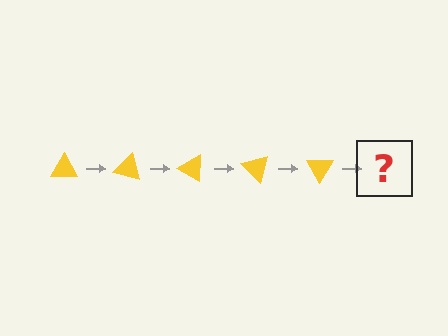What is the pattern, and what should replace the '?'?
The pattern is that the triangle rotates 15 degrees each step. The '?' should be a yellow triangle rotated 75 degrees.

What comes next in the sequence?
The next element should be a yellow triangle rotated 75 degrees.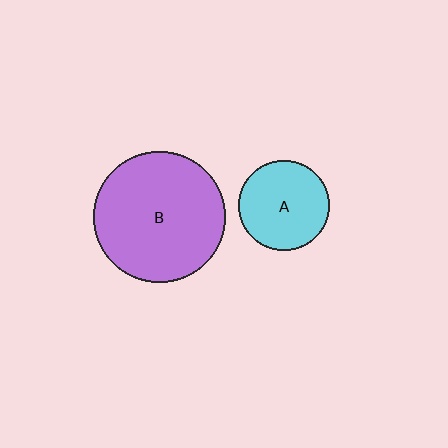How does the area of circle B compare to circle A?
Approximately 2.1 times.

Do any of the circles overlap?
No, none of the circles overlap.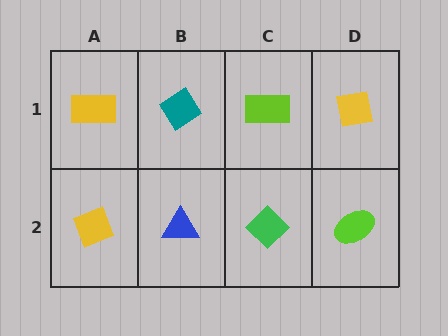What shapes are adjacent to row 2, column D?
A yellow square (row 1, column D), a green diamond (row 2, column C).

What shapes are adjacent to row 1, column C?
A green diamond (row 2, column C), a teal diamond (row 1, column B), a yellow square (row 1, column D).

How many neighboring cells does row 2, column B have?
3.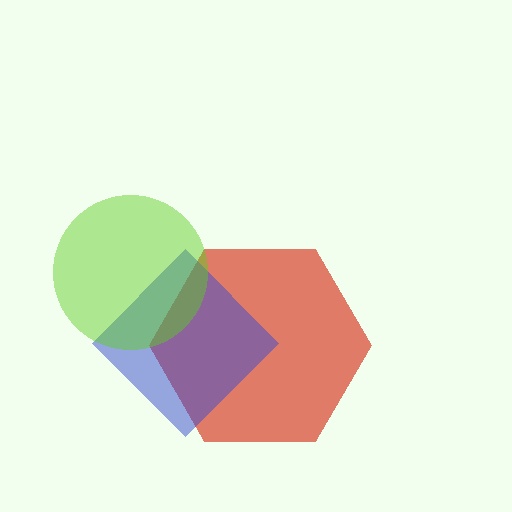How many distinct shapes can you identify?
There are 3 distinct shapes: a red hexagon, a blue diamond, a lime circle.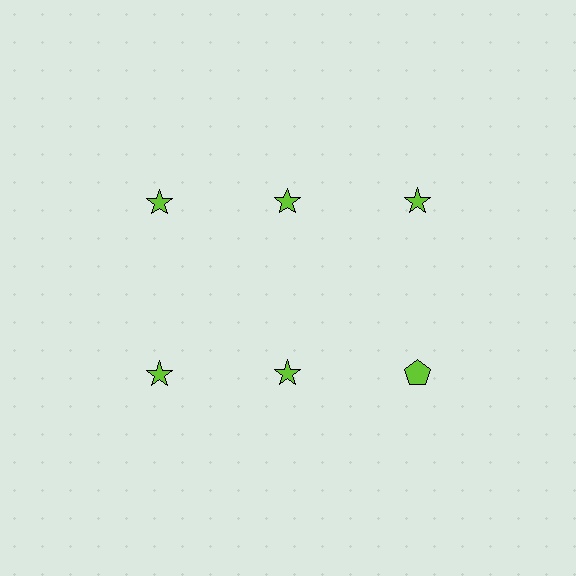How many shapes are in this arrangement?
There are 6 shapes arranged in a grid pattern.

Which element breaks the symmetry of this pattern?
The lime pentagon in the second row, center column breaks the symmetry. All other shapes are lime stars.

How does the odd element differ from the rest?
It has a different shape: pentagon instead of star.